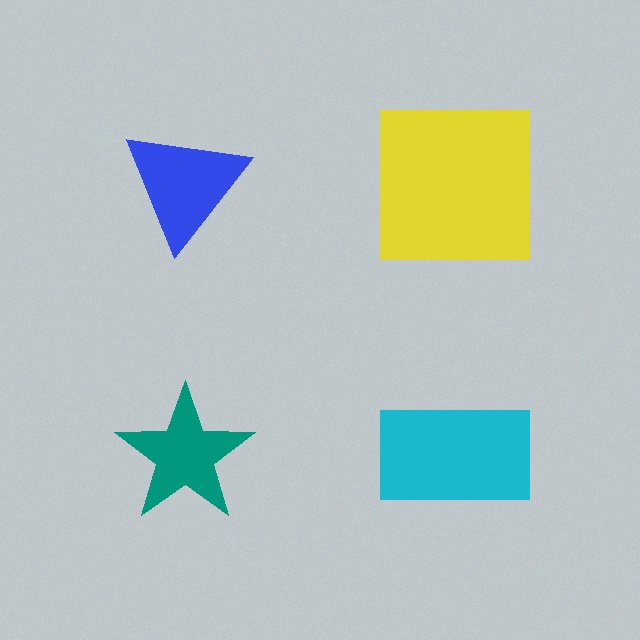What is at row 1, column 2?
A yellow square.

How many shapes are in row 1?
2 shapes.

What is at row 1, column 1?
A blue triangle.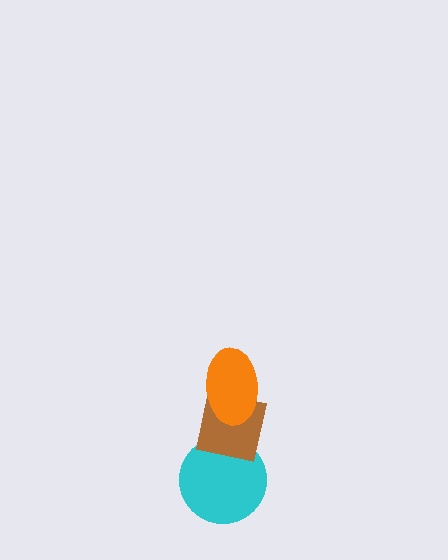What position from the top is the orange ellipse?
The orange ellipse is 1st from the top.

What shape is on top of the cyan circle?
The brown square is on top of the cyan circle.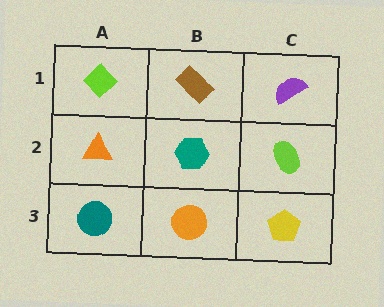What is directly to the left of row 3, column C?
An orange circle.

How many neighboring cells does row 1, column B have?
3.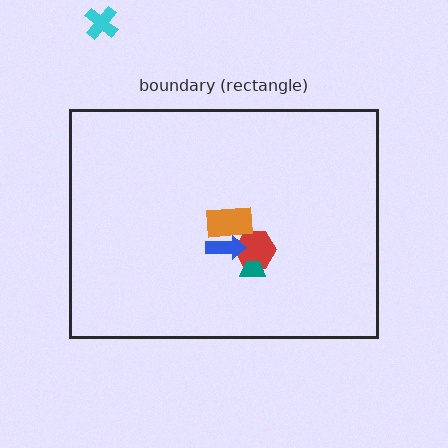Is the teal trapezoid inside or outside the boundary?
Inside.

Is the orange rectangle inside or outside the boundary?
Inside.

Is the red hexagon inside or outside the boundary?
Inside.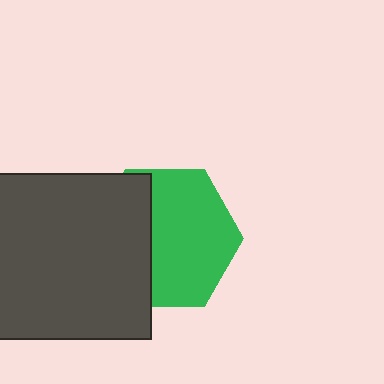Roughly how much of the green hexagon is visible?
About half of it is visible (roughly 62%).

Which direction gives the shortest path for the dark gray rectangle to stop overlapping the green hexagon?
Moving left gives the shortest separation.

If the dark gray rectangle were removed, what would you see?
You would see the complete green hexagon.